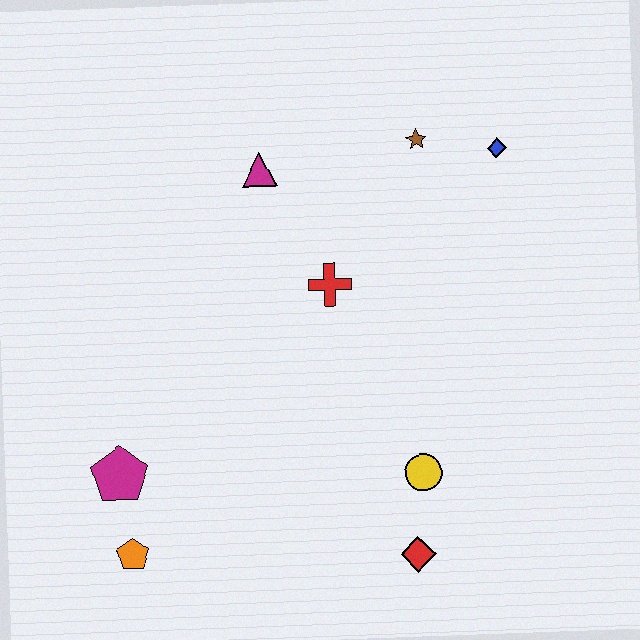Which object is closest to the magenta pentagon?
The orange pentagon is closest to the magenta pentagon.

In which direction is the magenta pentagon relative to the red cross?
The magenta pentagon is to the left of the red cross.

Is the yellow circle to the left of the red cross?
No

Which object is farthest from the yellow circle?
The magenta triangle is farthest from the yellow circle.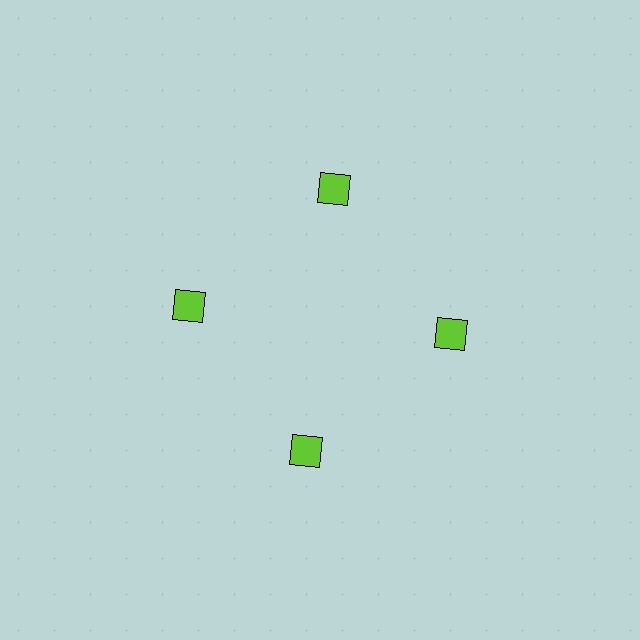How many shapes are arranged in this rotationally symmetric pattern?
There are 4 shapes, arranged in 4 groups of 1.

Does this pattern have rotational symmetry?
Yes, this pattern has 4-fold rotational symmetry. It looks the same after rotating 90 degrees around the center.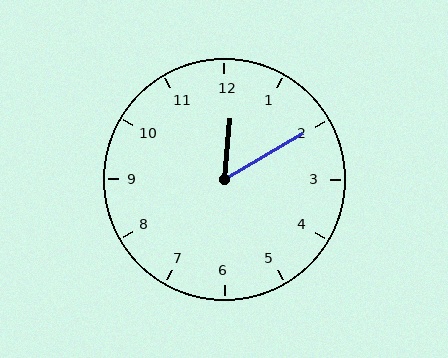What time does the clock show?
12:10.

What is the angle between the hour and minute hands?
Approximately 55 degrees.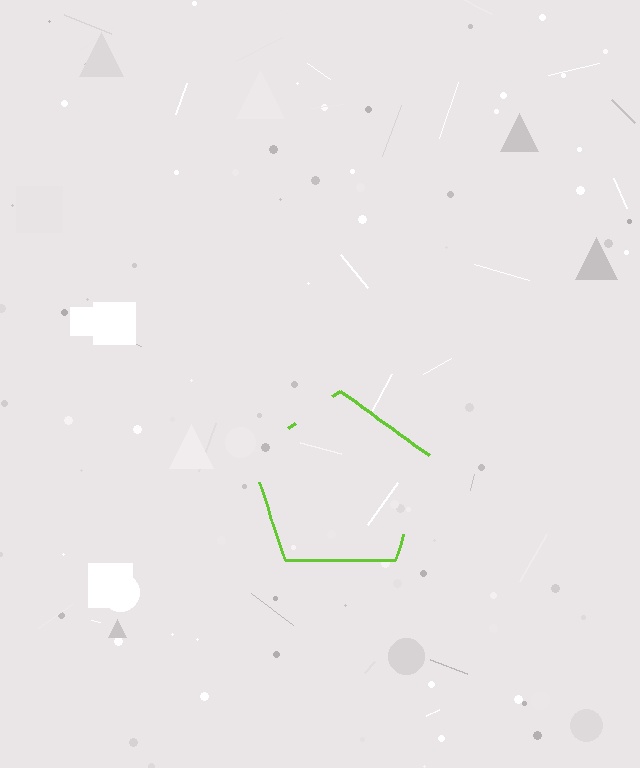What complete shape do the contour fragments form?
The contour fragments form a pentagon.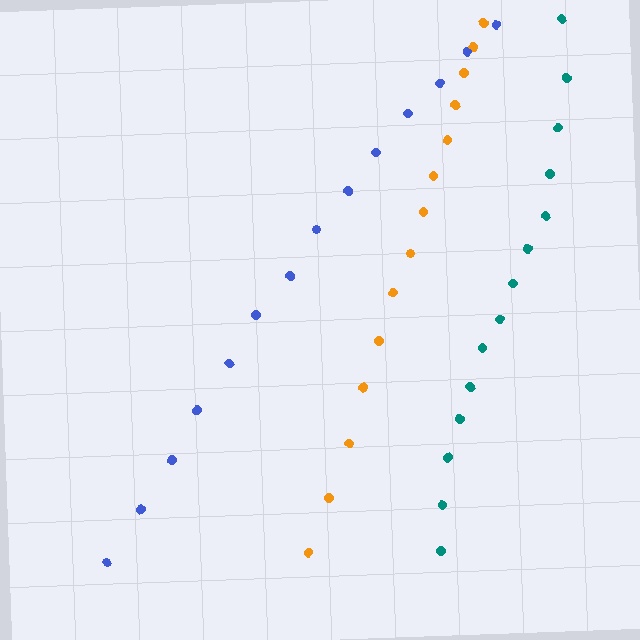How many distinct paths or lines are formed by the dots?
There are 3 distinct paths.